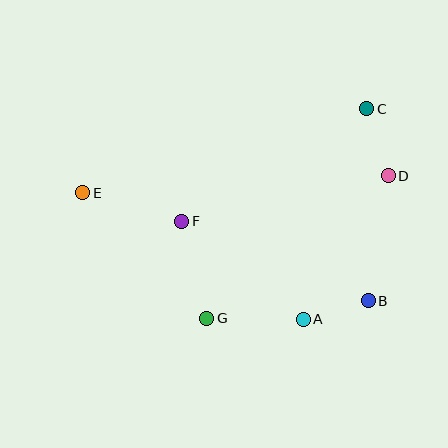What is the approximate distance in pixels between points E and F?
The distance between E and F is approximately 103 pixels.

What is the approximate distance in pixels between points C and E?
The distance between C and E is approximately 296 pixels.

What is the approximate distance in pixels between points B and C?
The distance between B and C is approximately 192 pixels.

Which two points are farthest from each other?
Points D and E are farthest from each other.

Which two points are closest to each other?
Points A and B are closest to each other.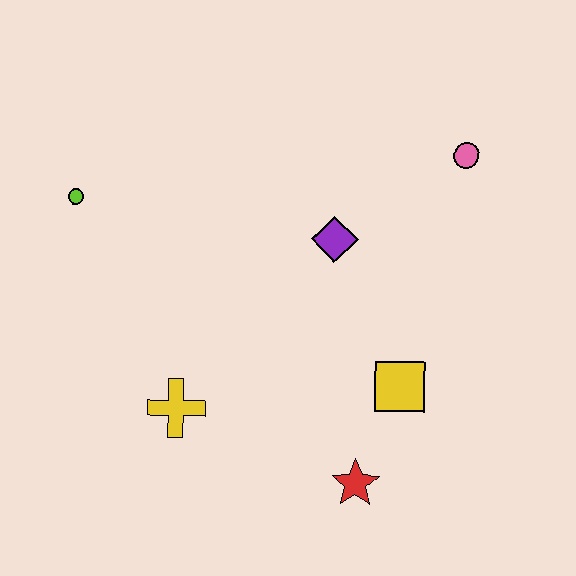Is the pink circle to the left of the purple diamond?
No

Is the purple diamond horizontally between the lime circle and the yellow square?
Yes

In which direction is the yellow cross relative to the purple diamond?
The yellow cross is below the purple diamond.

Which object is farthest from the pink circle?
The lime circle is farthest from the pink circle.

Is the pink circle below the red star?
No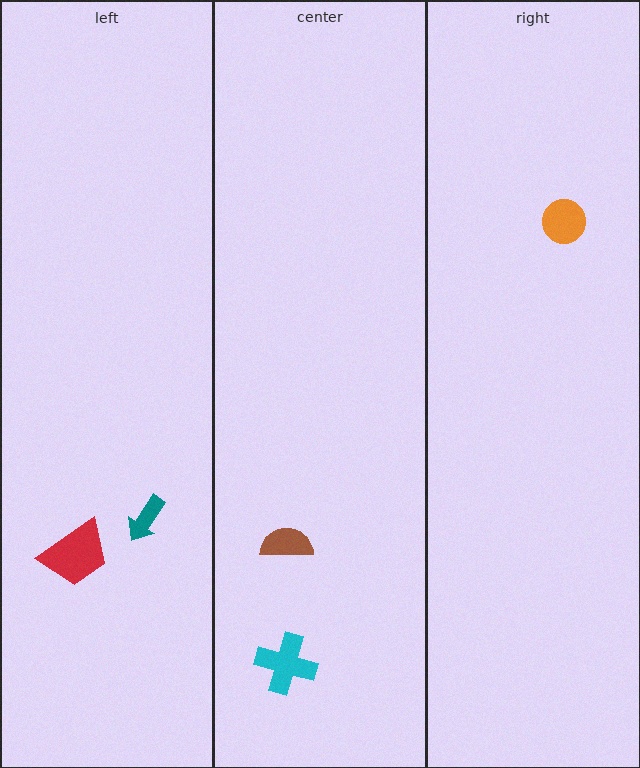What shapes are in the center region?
The brown semicircle, the cyan cross.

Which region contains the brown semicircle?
The center region.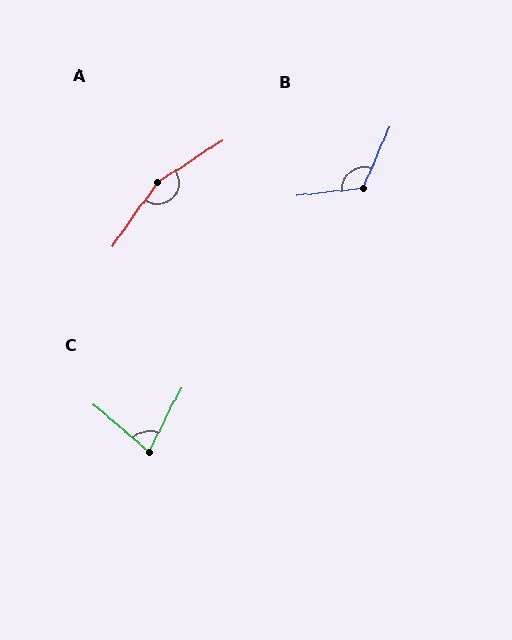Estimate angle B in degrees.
Approximately 119 degrees.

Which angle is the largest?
A, at approximately 158 degrees.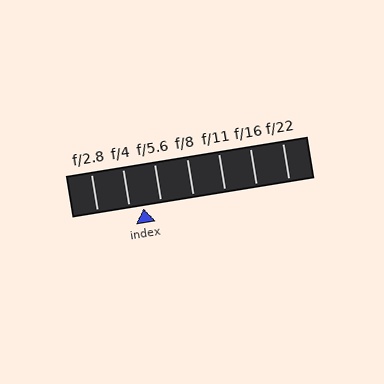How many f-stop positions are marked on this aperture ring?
There are 7 f-stop positions marked.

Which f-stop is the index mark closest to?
The index mark is closest to f/4.